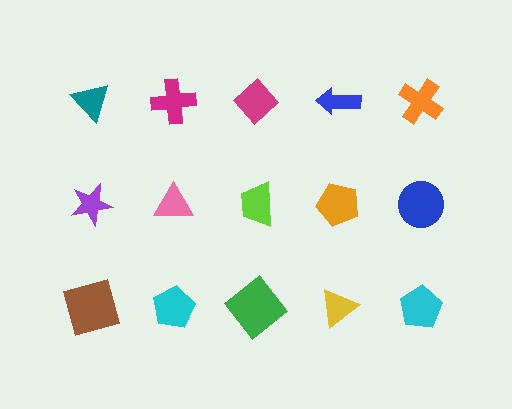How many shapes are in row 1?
5 shapes.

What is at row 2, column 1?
A purple star.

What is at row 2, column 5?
A blue circle.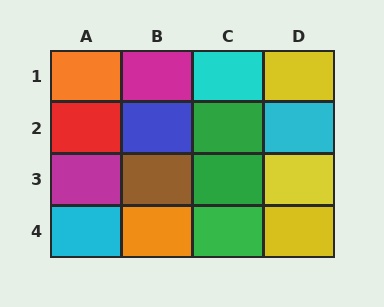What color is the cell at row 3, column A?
Magenta.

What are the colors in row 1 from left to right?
Orange, magenta, cyan, yellow.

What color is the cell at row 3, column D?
Yellow.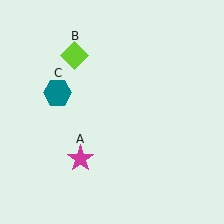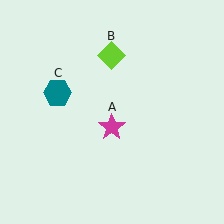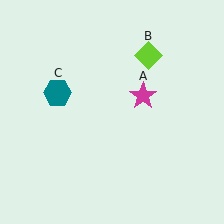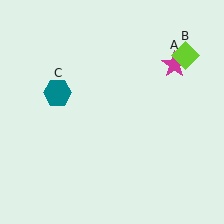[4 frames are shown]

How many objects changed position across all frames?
2 objects changed position: magenta star (object A), lime diamond (object B).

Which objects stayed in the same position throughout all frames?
Teal hexagon (object C) remained stationary.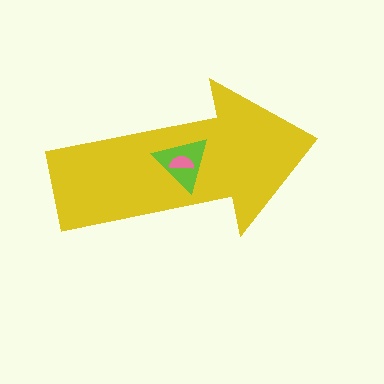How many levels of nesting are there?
3.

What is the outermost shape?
The yellow arrow.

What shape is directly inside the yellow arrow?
The lime triangle.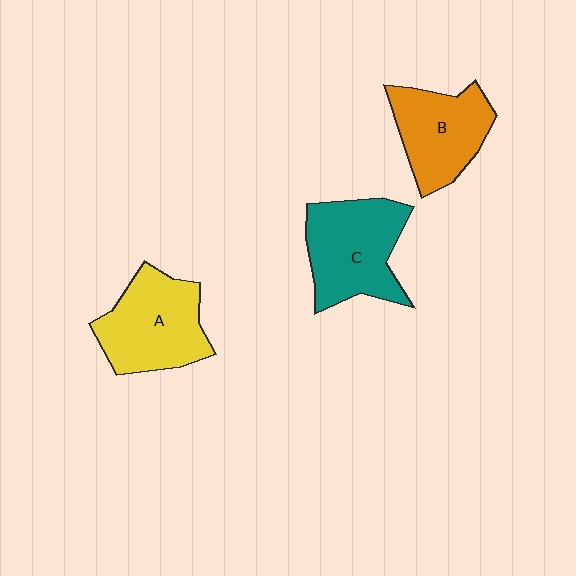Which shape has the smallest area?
Shape B (orange).